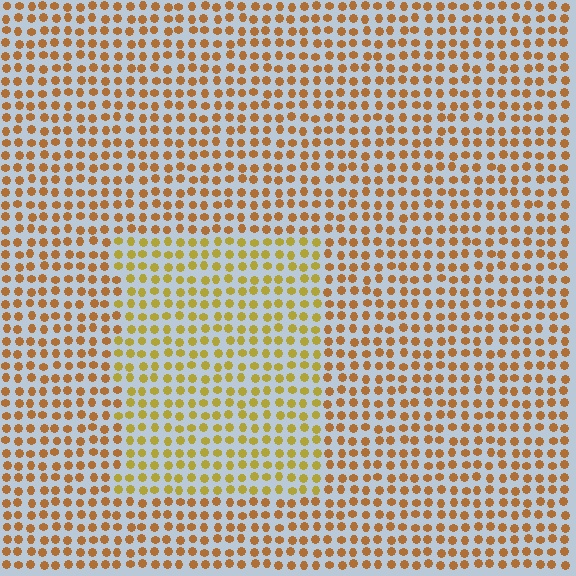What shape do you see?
I see a rectangle.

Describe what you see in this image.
The image is filled with small brown elements in a uniform arrangement. A rectangle-shaped region is visible where the elements are tinted to a slightly different hue, forming a subtle color boundary.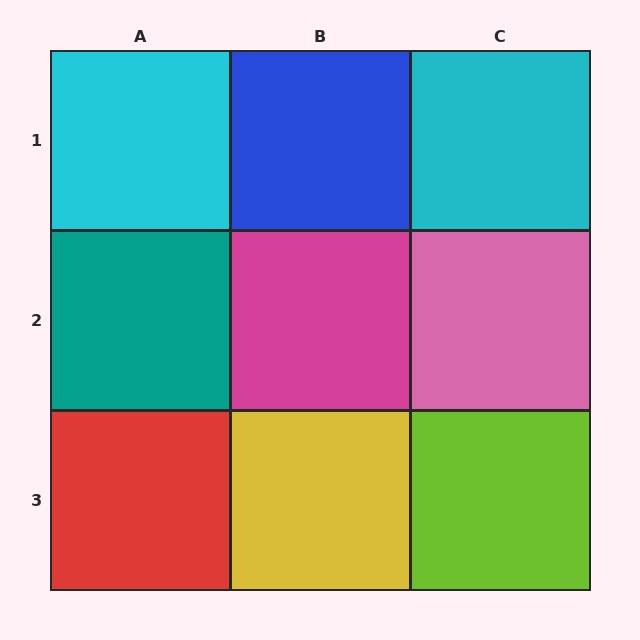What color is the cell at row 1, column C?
Cyan.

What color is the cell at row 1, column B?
Blue.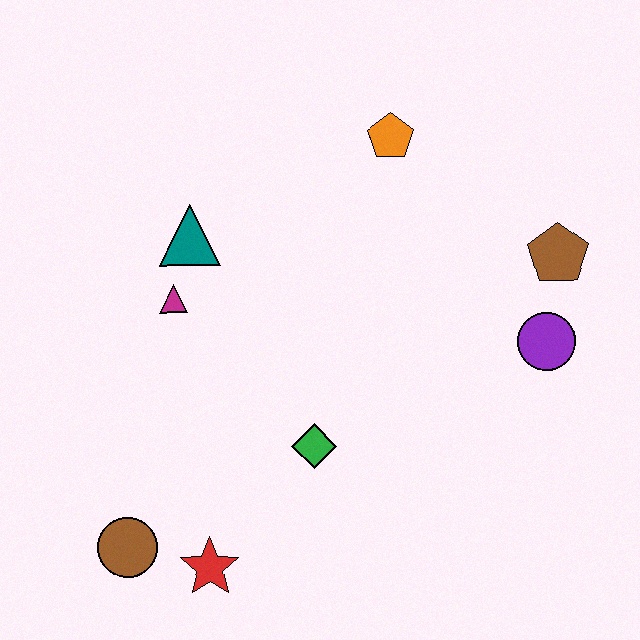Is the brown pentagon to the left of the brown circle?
No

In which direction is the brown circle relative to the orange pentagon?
The brown circle is below the orange pentagon.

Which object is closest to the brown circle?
The red star is closest to the brown circle.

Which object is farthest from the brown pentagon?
The brown circle is farthest from the brown pentagon.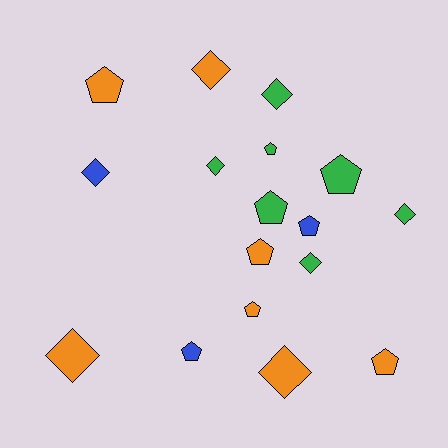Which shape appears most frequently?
Pentagon, with 9 objects.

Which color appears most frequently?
Orange, with 7 objects.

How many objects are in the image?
There are 17 objects.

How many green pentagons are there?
There are 3 green pentagons.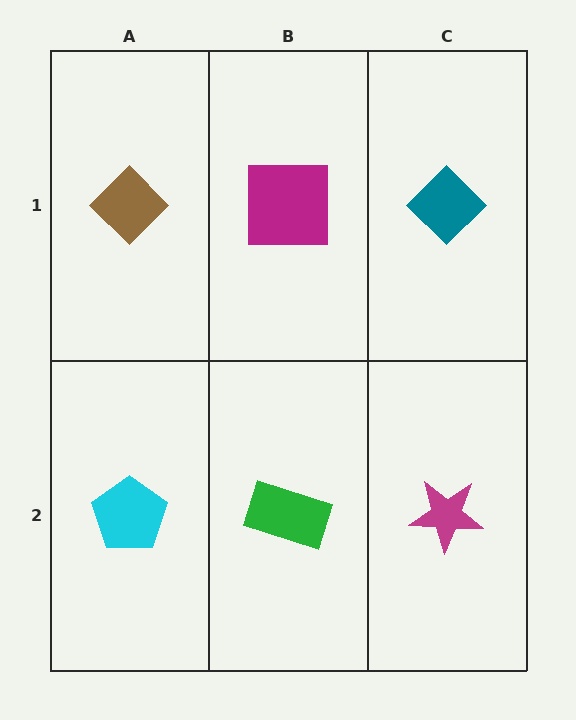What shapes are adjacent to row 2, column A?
A brown diamond (row 1, column A), a green rectangle (row 2, column B).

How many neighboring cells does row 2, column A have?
2.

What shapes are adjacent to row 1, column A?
A cyan pentagon (row 2, column A), a magenta square (row 1, column B).